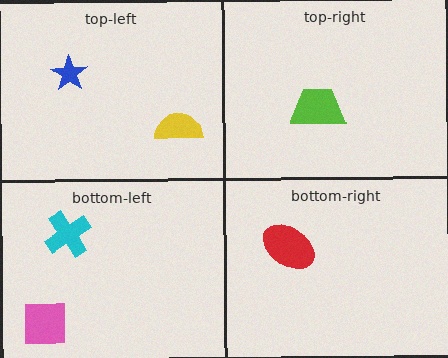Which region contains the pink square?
The bottom-left region.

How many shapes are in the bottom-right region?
1.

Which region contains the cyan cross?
The bottom-left region.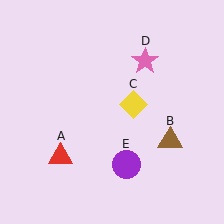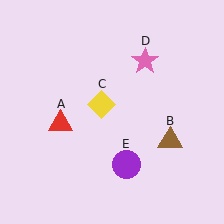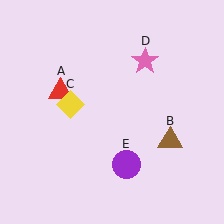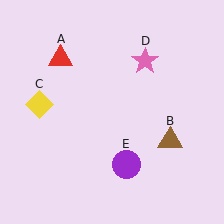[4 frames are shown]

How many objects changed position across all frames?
2 objects changed position: red triangle (object A), yellow diamond (object C).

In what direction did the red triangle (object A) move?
The red triangle (object A) moved up.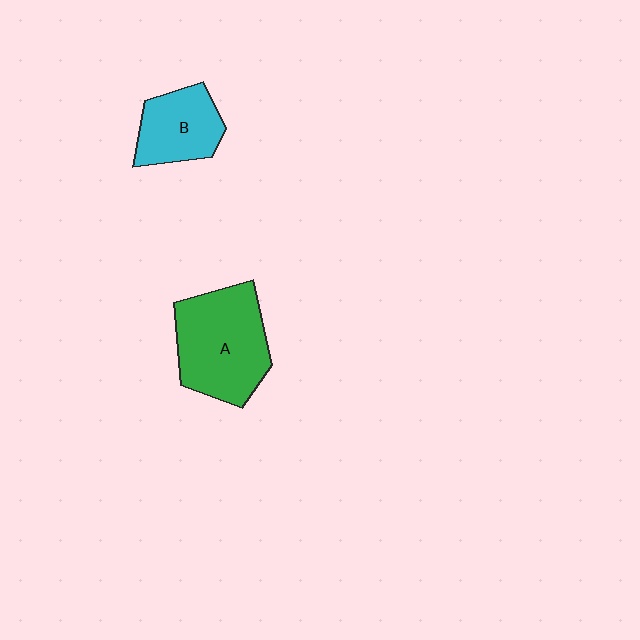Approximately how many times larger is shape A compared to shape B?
Approximately 1.6 times.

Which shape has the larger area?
Shape A (green).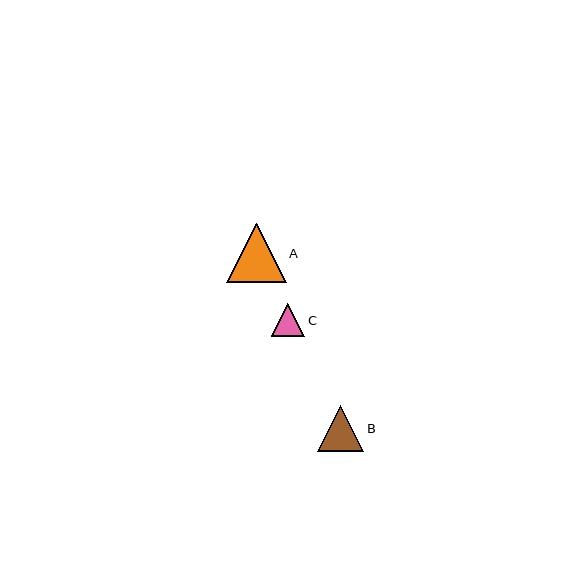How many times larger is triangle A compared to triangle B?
Triangle A is approximately 1.3 times the size of triangle B.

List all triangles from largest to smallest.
From largest to smallest: A, B, C.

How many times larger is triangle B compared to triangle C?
Triangle B is approximately 1.4 times the size of triangle C.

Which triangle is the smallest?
Triangle C is the smallest with a size of approximately 33 pixels.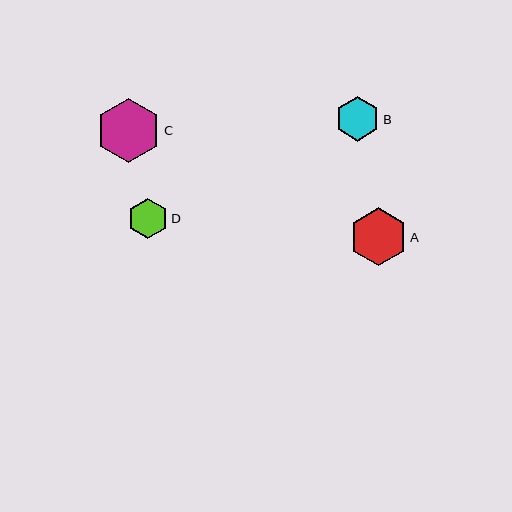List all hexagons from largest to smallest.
From largest to smallest: C, A, B, D.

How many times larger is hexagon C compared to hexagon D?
Hexagon C is approximately 1.6 times the size of hexagon D.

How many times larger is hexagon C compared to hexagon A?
Hexagon C is approximately 1.1 times the size of hexagon A.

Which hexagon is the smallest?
Hexagon D is the smallest with a size of approximately 40 pixels.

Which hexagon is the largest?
Hexagon C is the largest with a size of approximately 65 pixels.